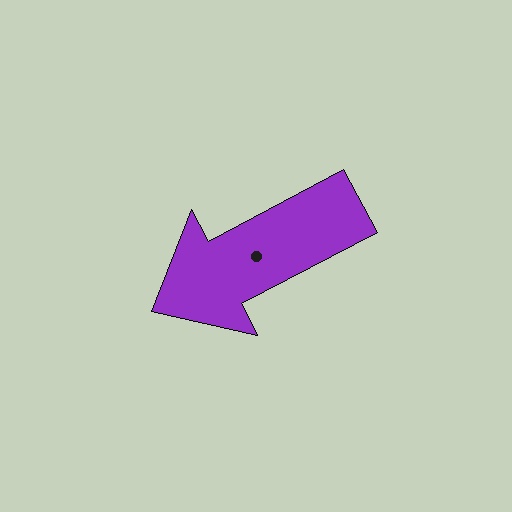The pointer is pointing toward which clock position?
Roughly 8 o'clock.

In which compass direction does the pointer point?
Southwest.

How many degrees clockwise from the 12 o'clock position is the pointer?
Approximately 242 degrees.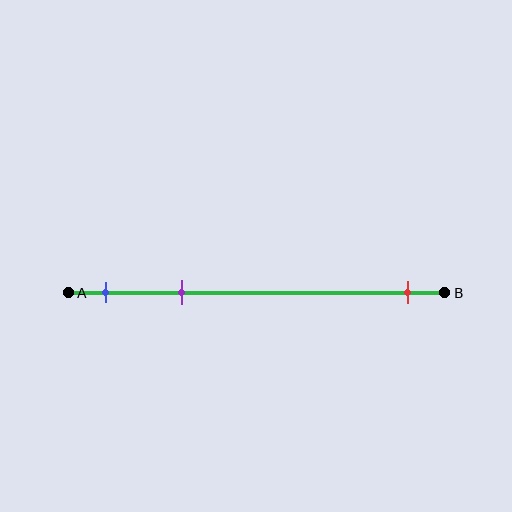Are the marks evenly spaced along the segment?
No, the marks are not evenly spaced.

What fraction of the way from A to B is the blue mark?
The blue mark is approximately 10% (0.1) of the way from A to B.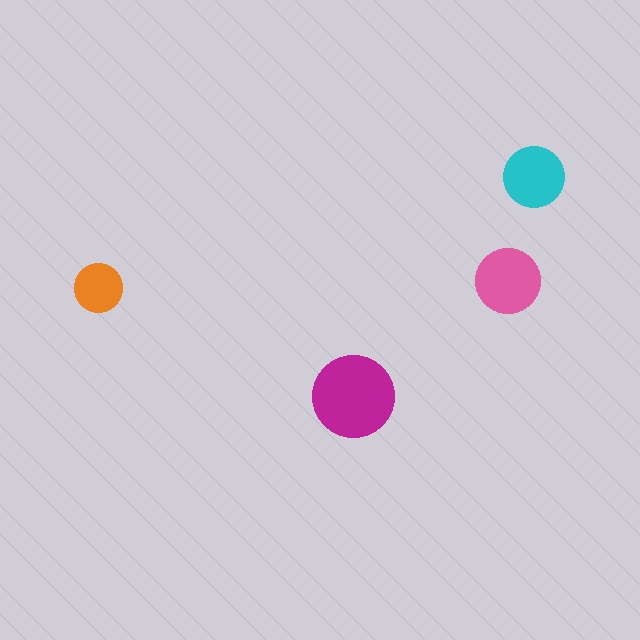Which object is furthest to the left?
The orange circle is leftmost.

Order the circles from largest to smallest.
the magenta one, the pink one, the cyan one, the orange one.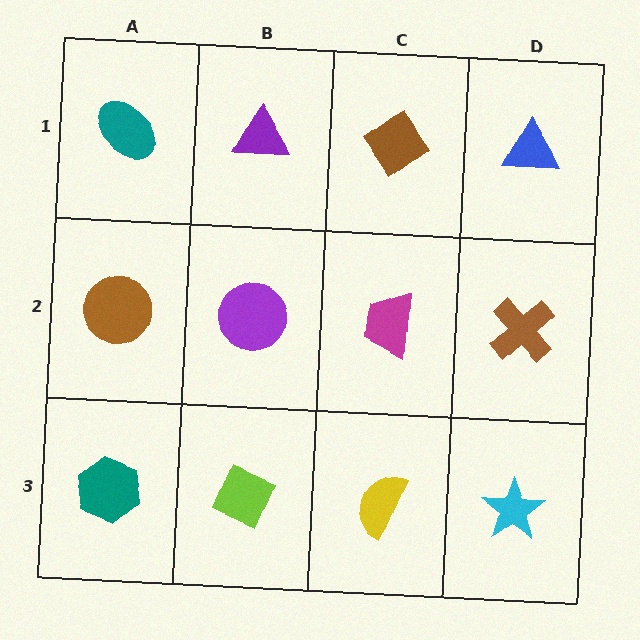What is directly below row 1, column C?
A magenta trapezoid.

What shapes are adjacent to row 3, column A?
A brown circle (row 2, column A), a lime diamond (row 3, column B).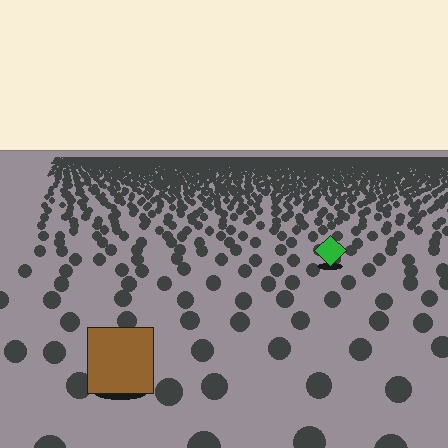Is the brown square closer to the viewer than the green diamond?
Yes. The brown square is closer — you can tell from the texture gradient: the ground texture is coarser near it.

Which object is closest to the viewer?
The brown square is closest. The texture marks near it are larger and more spread out.